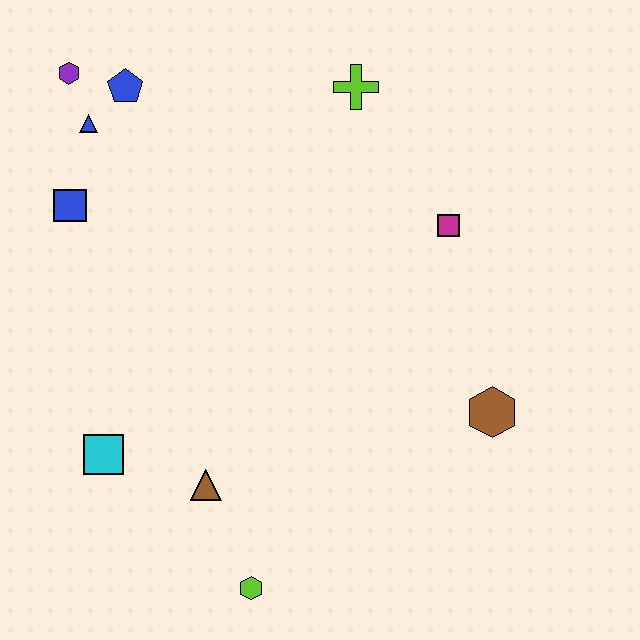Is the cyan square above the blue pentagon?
No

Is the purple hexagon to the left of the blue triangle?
Yes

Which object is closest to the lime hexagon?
The brown triangle is closest to the lime hexagon.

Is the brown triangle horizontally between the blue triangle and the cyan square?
No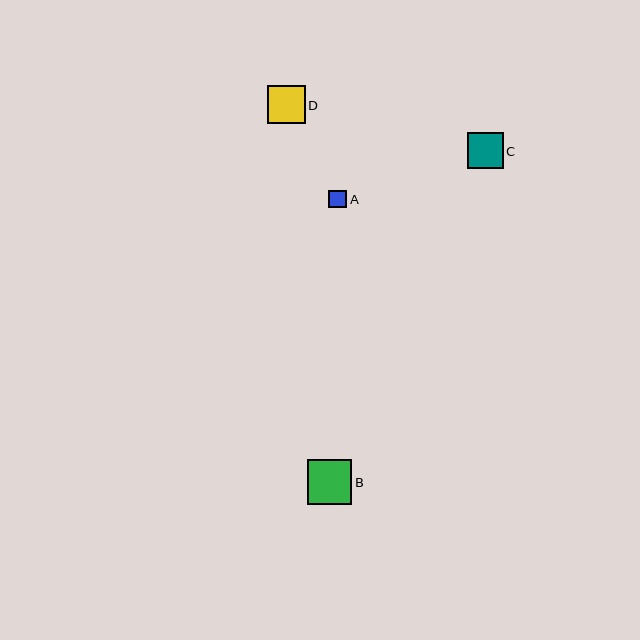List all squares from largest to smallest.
From largest to smallest: B, D, C, A.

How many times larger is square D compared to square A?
Square D is approximately 2.1 times the size of square A.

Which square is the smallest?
Square A is the smallest with a size of approximately 18 pixels.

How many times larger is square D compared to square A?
Square D is approximately 2.1 times the size of square A.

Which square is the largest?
Square B is the largest with a size of approximately 45 pixels.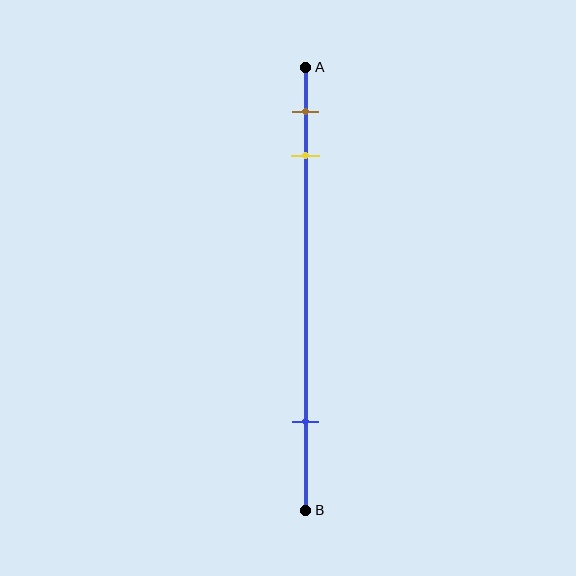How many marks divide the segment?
There are 3 marks dividing the segment.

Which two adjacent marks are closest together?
The brown and yellow marks are the closest adjacent pair.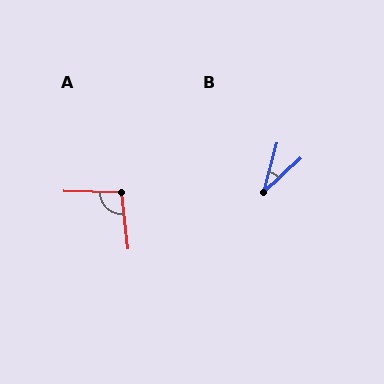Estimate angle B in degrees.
Approximately 32 degrees.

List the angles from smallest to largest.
B (32°), A (98°).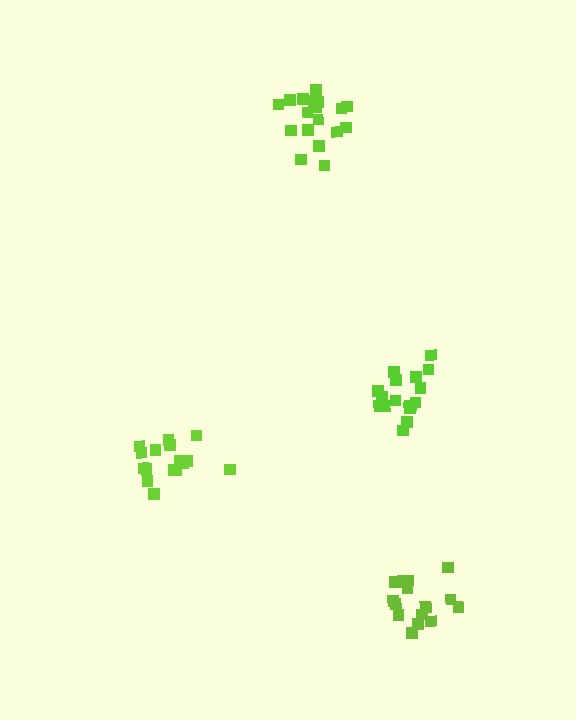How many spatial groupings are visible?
There are 4 spatial groupings.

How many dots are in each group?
Group 1: 16 dots, Group 2: 16 dots, Group 3: 16 dots, Group 4: 18 dots (66 total).